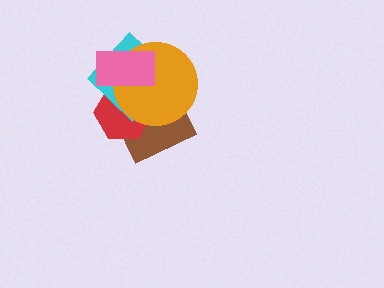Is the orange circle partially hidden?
Yes, it is partially covered by another shape.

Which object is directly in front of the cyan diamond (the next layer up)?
The orange circle is directly in front of the cyan diamond.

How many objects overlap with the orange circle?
4 objects overlap with the orange circle.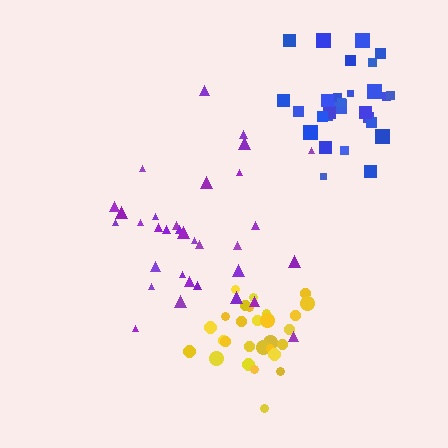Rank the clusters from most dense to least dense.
yellow, blue, purple.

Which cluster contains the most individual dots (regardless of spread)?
Purple (33).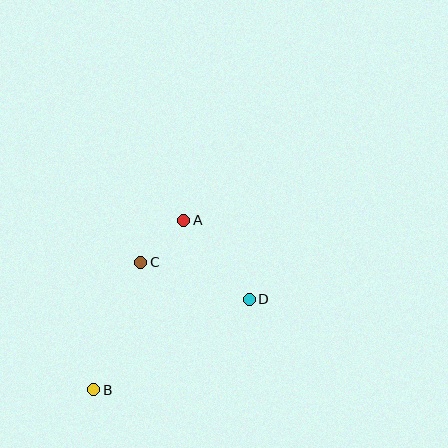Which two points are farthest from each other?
Points A and B are farthest from each other.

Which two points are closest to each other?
Points A and C are closest to each other.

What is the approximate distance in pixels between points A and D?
The distance between A and D is approximately 103 pixels.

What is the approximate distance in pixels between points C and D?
The distance between C and D is approximately 115 pixels.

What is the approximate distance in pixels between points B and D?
The distance between B and D is approximately 180 pixels.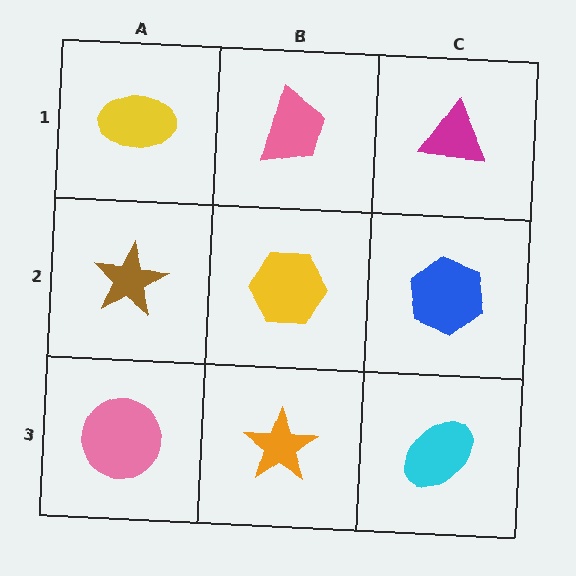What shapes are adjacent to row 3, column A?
A brown star (row 2, column A), an orange star (row 3, column B).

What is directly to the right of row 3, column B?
A cyan ellipse.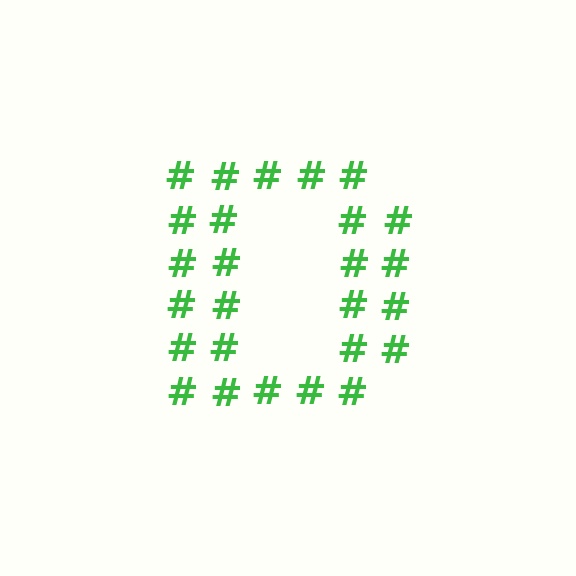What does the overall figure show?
The overall figure shows the letter D.